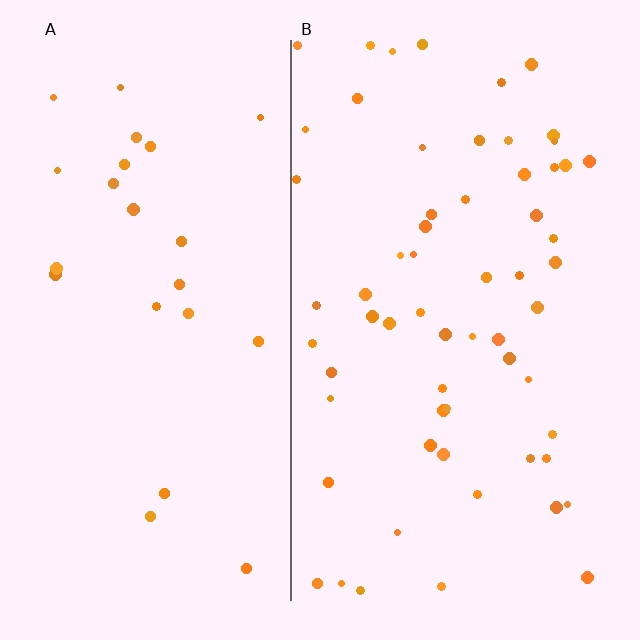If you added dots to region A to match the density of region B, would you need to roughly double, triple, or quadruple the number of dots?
Approximately triple.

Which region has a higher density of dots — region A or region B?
B (the right).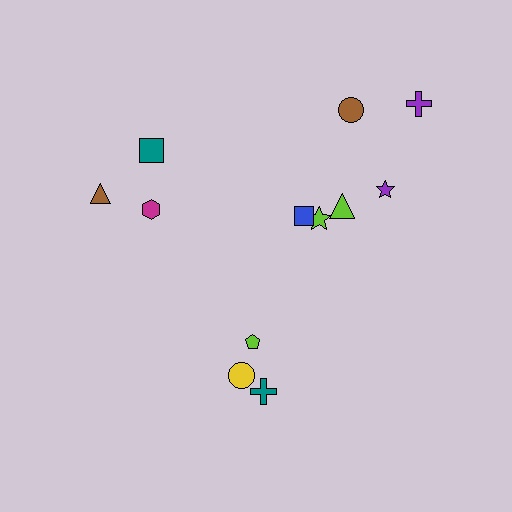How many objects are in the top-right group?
There are 6 objects.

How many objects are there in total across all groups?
There are 12 objects.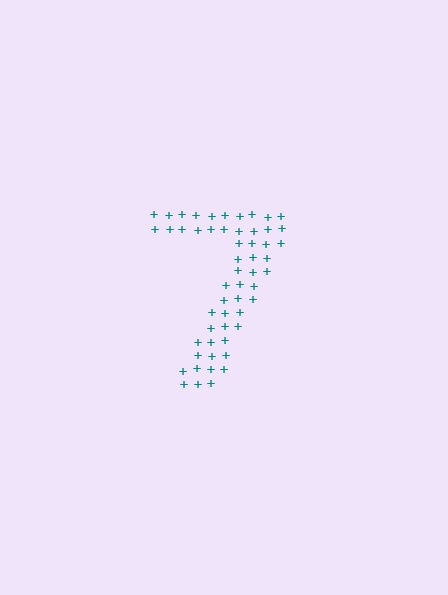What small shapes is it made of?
It is made of small plus signs.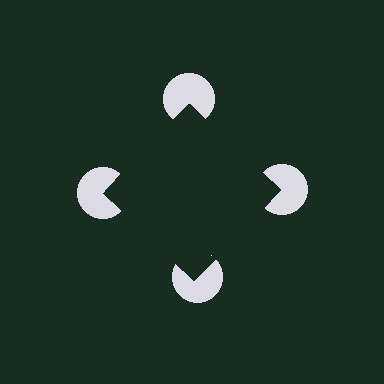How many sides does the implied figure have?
4 sides.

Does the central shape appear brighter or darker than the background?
It typically appears slightly darker than the background, even though no actual brightness change is drawn.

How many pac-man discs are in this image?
There are 4 — one at each vertex of the illusory square.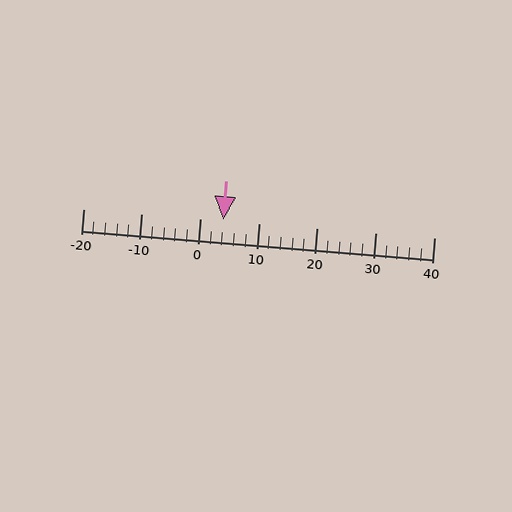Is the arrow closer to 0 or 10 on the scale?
The arrow is closer to 0.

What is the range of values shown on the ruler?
The ruler shows values from -20 to 40.